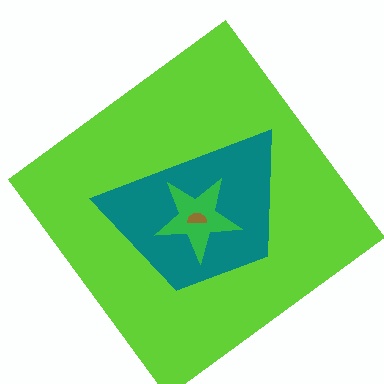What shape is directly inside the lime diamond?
The teal trapezoid.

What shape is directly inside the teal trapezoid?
The green star.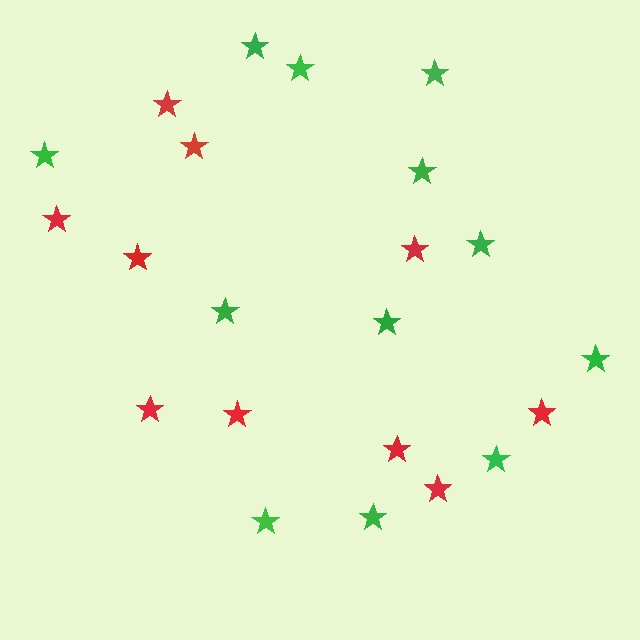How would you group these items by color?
There are 2 groups: one group of red stars (10) and one group of green stars (12).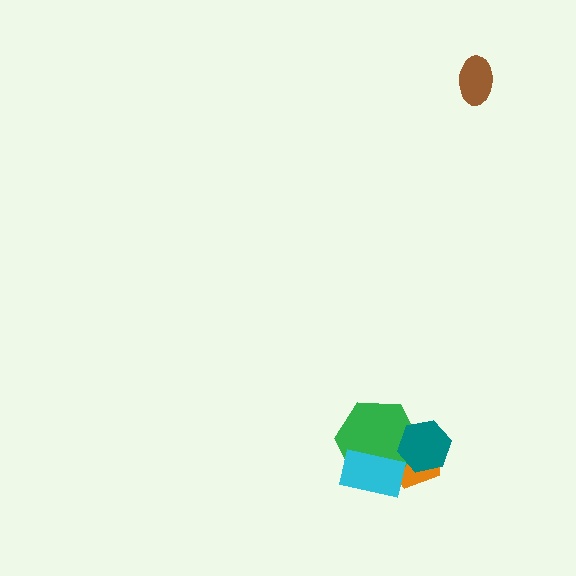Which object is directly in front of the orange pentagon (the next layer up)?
The green hexagon is directly in front of the orange pentagon.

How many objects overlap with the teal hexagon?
2 objects overlap with the teal hexagon.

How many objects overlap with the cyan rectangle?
2 objects overlap with the cyan rectangle.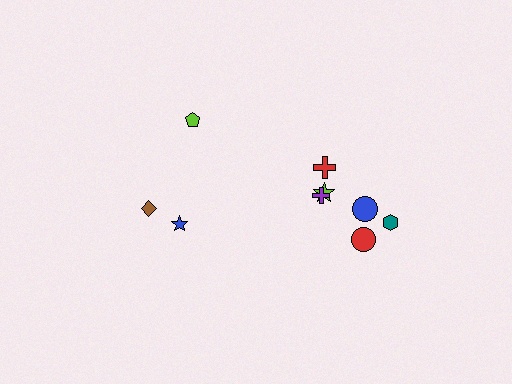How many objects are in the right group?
There are 6 objects.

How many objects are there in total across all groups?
There are 9 objects.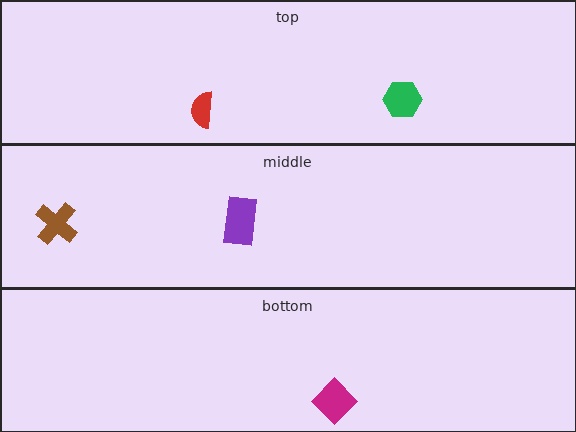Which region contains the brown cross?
The middle region.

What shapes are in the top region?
The green hexagon, the red semicircle.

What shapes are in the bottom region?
The magenta diamond.